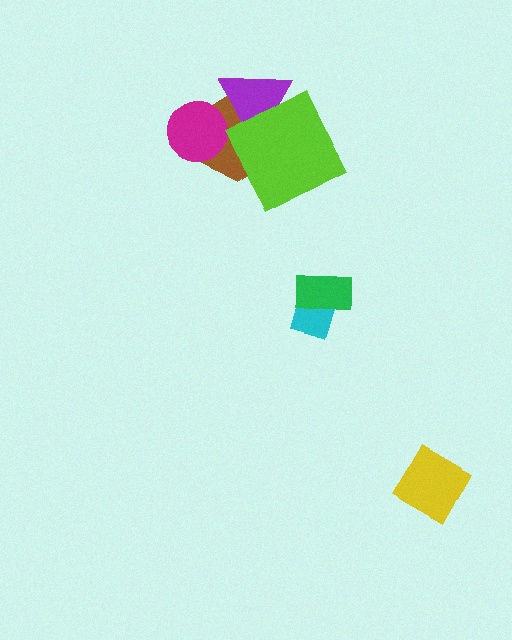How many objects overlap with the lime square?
2 objects overlap with the lime square.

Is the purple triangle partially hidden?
Yes, it is partially covered by another shape.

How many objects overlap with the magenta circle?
2 objects overlap with the magenta circle.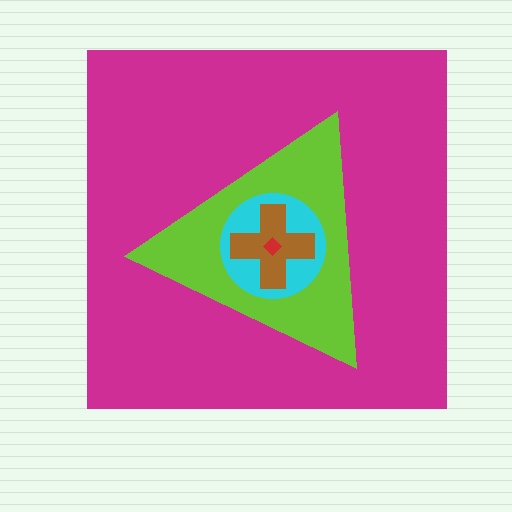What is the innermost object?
The red diamond.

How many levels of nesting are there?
5.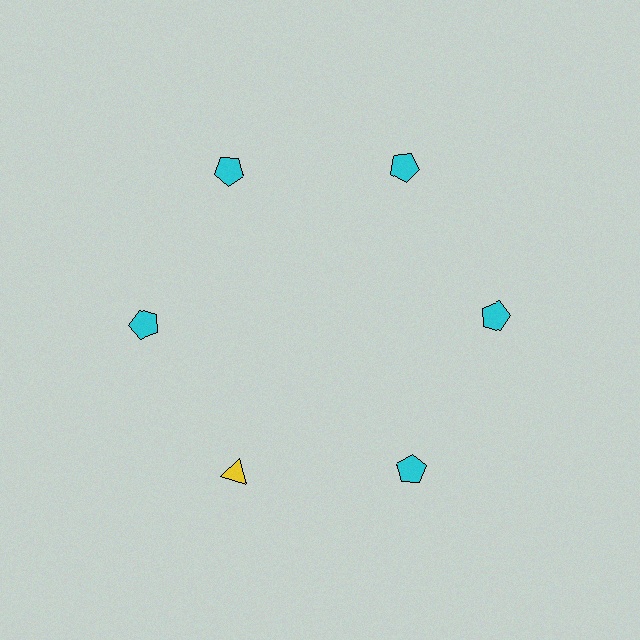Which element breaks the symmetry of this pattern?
The yellow triangle at roughly the 7 o'clock position breaks the symmetry. All other shapes are cyan pentagons.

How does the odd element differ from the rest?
It differs in both color (yellow instead of cyan) and shape (triangle instead of pentagon).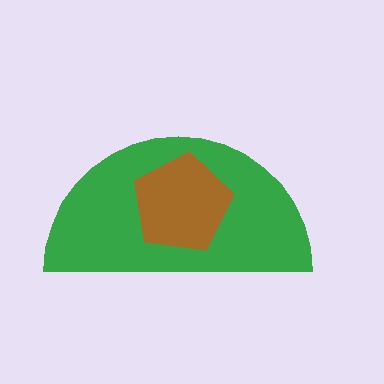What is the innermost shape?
The brown pentagon.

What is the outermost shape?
The green semicircle.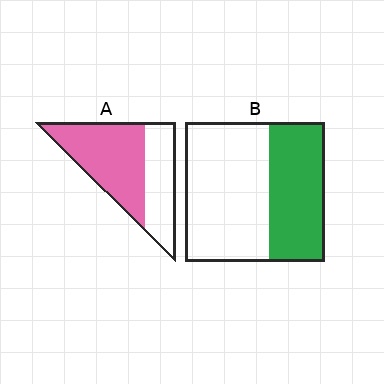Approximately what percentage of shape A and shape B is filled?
A is approximately 60% and B is approximately 40%.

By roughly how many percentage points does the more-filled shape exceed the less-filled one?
By roughly 20 percentage points (A over B).